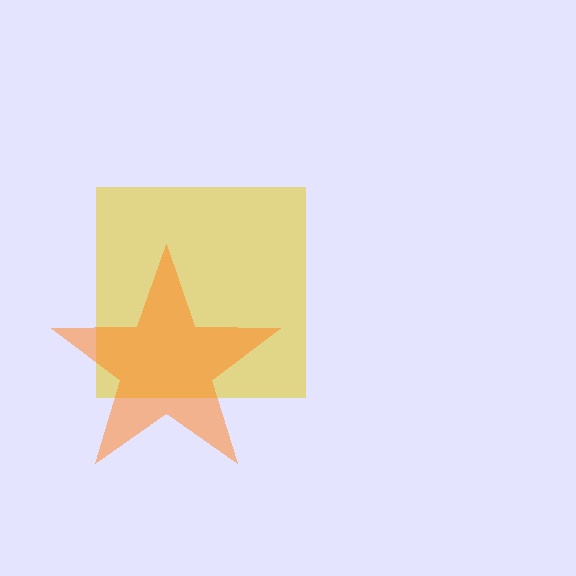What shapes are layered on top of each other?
The layered shapes are: a yellow square, an orange star.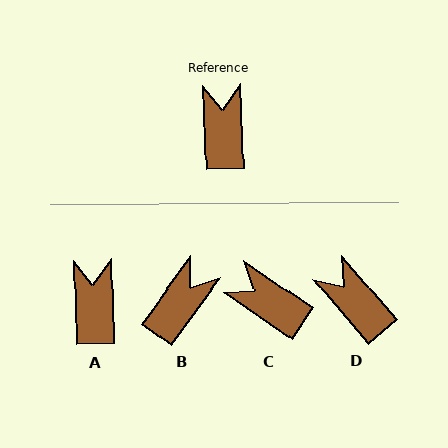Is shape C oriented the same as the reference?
No, it is off by about 53 degrees.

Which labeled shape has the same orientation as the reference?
A.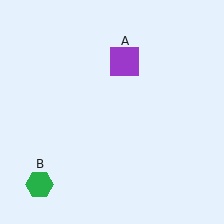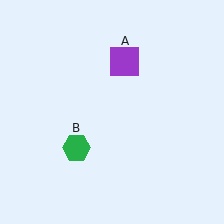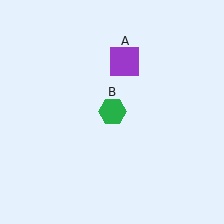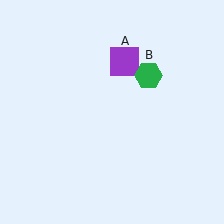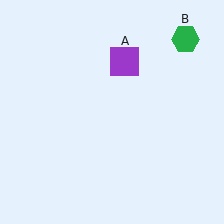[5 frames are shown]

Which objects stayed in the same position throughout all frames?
Purple square (object A) remained stationary.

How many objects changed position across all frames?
1 object changed position: green hexagon (object B).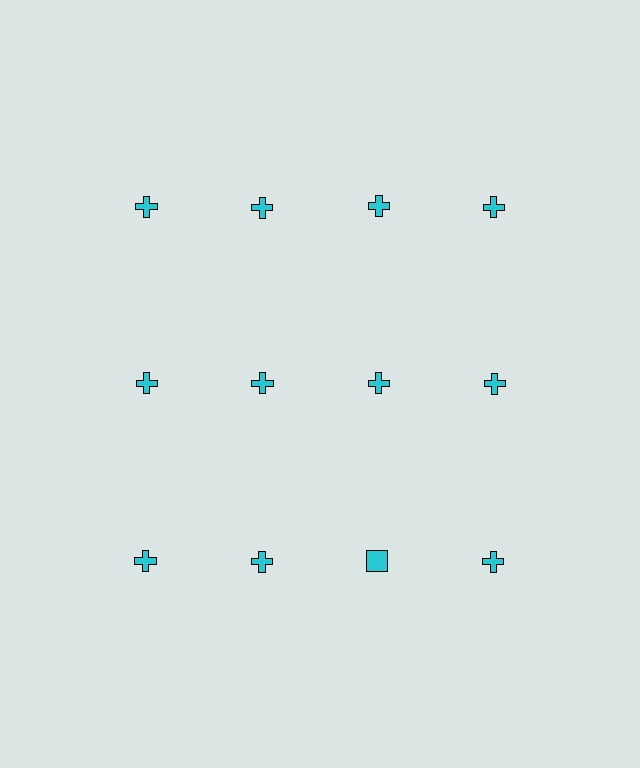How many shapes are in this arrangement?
There are 12 shapes arranged in a grid pattern.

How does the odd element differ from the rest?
It has a different shape: square instead of cross.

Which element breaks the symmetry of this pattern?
The cyan square in the third row, center column breaks the symmetry. All other shapes are cyan crosses.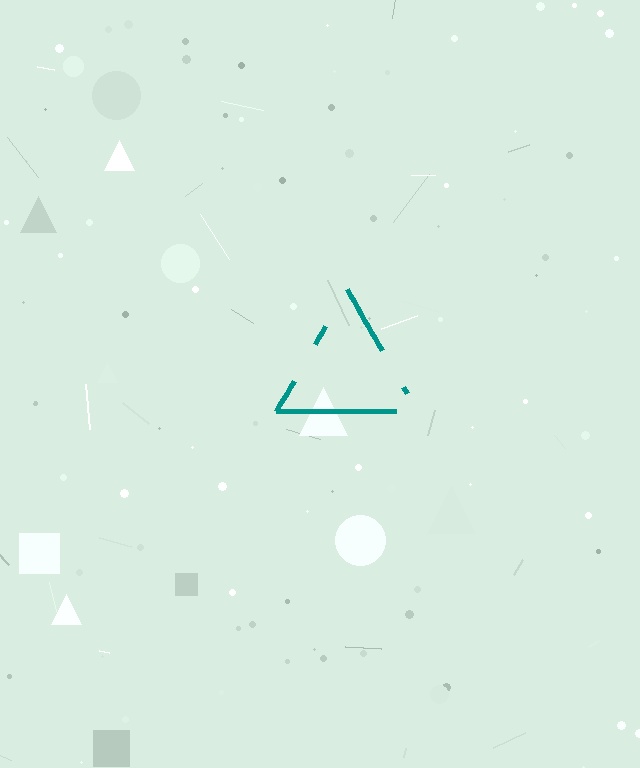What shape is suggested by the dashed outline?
The dashed outline suggests a triangle.